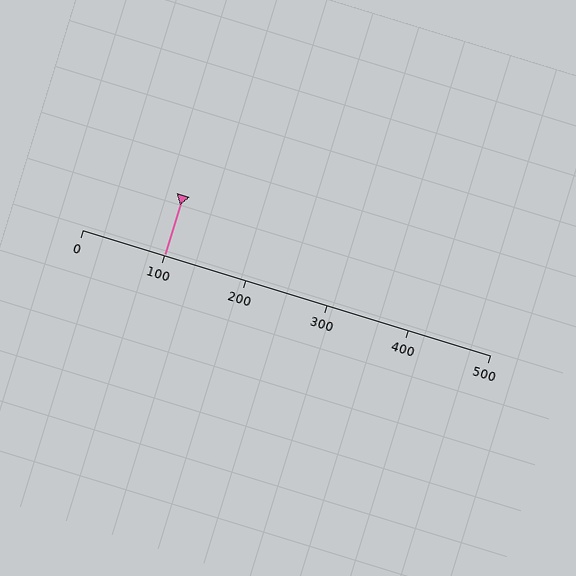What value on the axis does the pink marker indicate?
The marker indicates approximately 100.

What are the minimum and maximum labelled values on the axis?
The axis runs from 0 to 500.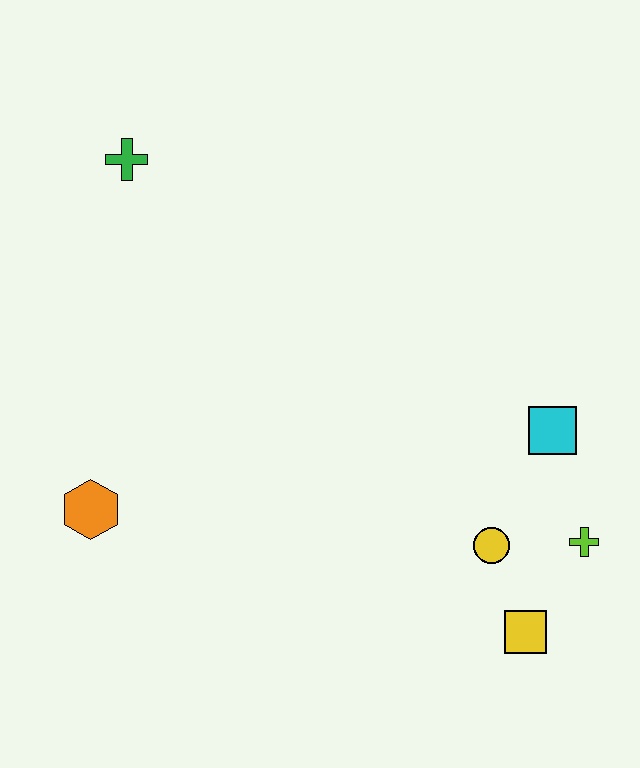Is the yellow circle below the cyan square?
Yes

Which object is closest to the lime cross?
The yellow circle is closest to the lime cross.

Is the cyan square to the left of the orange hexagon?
No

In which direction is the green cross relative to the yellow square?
The green cross is above the yellow square.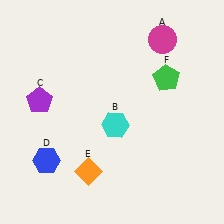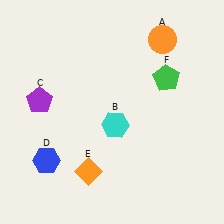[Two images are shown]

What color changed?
The circle (A) changed from magenta in Image 1 to orange in Image 2.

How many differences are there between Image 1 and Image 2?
There is 1 difference between the two images.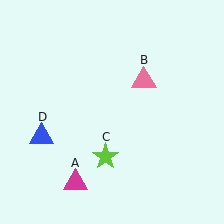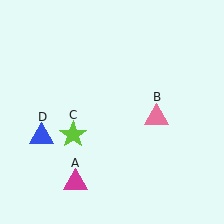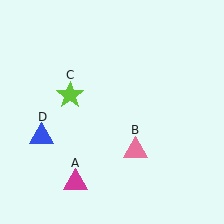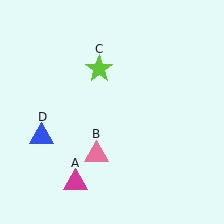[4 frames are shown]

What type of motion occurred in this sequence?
The pink triangle (object B), lime star (object C) rotated clockwise around the center of the scene.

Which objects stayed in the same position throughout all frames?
Magenta triangle (object A) and blue triangle (object D) remained stationary.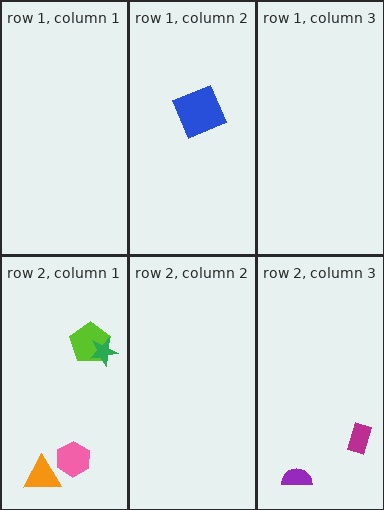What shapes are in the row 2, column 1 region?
The pink hexagon, the orange triangle, the lime pentagon, the green star.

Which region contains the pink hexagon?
The row 2, column 1 region.